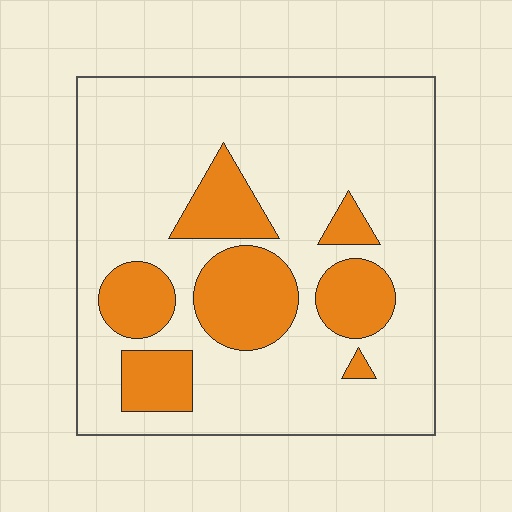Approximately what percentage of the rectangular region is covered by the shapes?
Approximately 25%.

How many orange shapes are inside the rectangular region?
7.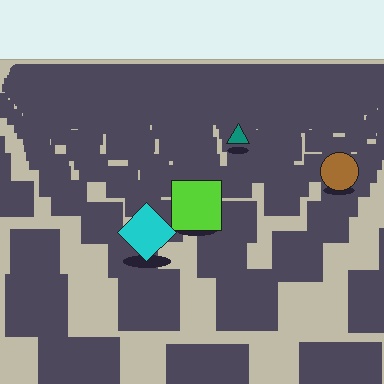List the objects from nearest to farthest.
From nearest to farthest: the cyan diamond, the lime square, the brown circle, the teal triangle.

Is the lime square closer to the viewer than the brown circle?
Yes. The lime square is closer — you can tell from the texture gradient: the ground texture is coarser near it.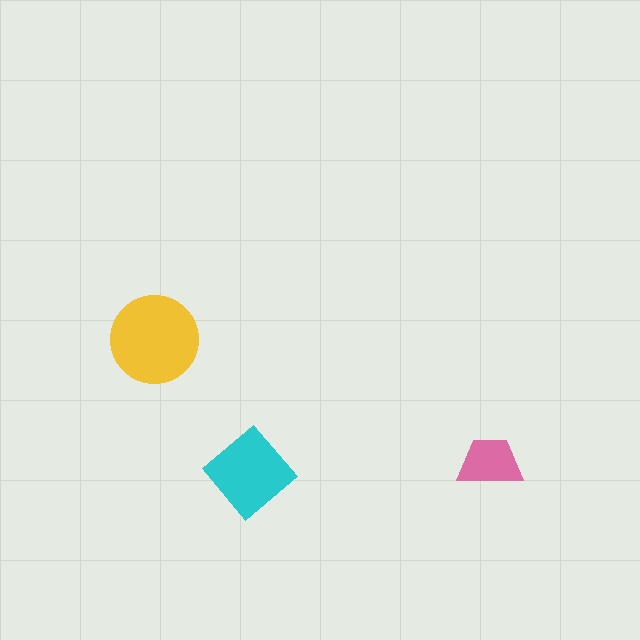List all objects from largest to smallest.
The yellow circle, the cyan diamond, the pink trapezoid.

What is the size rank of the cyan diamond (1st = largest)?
2nd.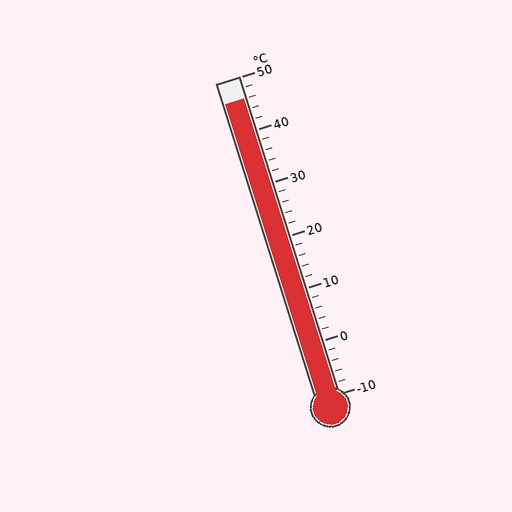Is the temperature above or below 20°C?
The temperature is above 20°C.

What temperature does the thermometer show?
The thermometer shows approximately 46°C.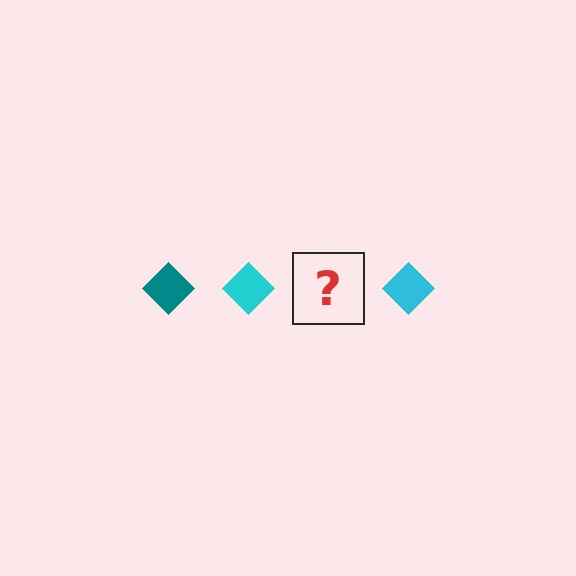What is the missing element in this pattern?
The missing element is a teal diamond.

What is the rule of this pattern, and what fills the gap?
The rule is that the pattern cycles through teal, cyan diamonds. The gap should be filled with a teal diamond.